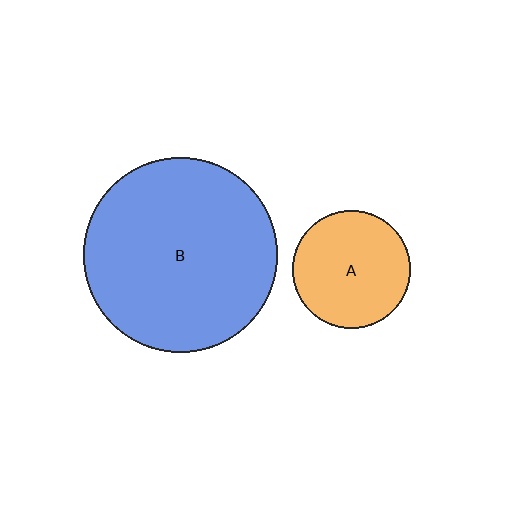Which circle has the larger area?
Circle B (blue).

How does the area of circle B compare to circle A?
Approximately 2.7 times.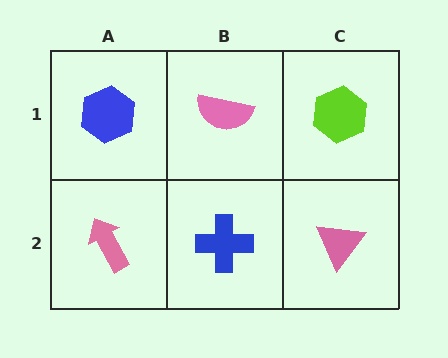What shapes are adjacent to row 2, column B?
A pink semicircle (row 1, column B), a pink arrow (row 2, column A), a pink triangle (row 2, column C).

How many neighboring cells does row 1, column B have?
3.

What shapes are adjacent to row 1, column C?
A pink triangle (row 2, column C), a pink semicircle (row 1, column B).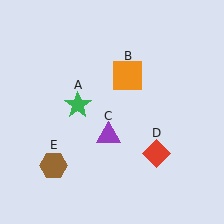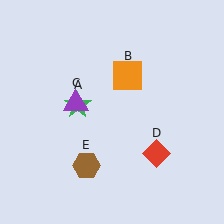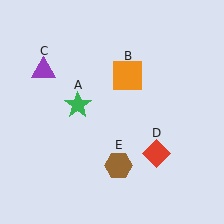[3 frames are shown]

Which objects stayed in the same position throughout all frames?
Green star (object A) and orange square (object B) and red diamond (object D) remained stationary.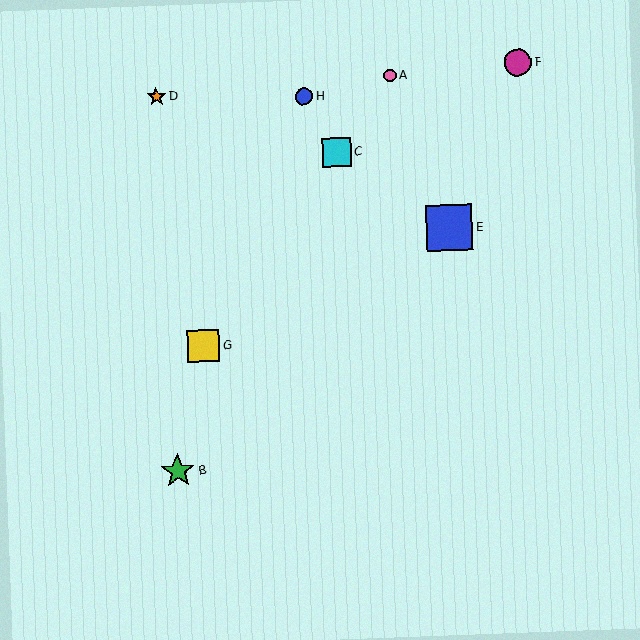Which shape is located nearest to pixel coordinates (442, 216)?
The blue square (labeled E) at (449, 228) is nearest to that location.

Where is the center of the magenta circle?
The center of the magenta circle is at (518, 62).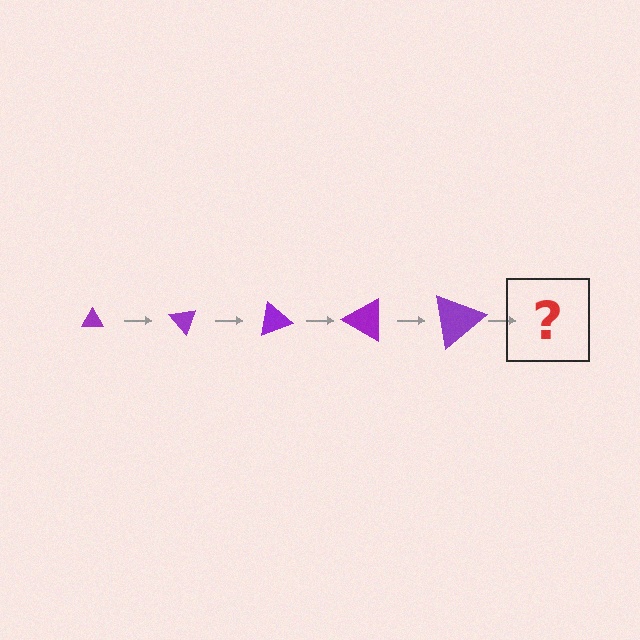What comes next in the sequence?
The next element should be a triangle, larger than the previous one and rotated 250 degrees from the start.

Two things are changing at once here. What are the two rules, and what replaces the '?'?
The two rules are that the triangle grows larger each step and it rotates 50 degrees each step. The '?' should be a triangle, larger than the previous one and rotated 250 degrees from the start.